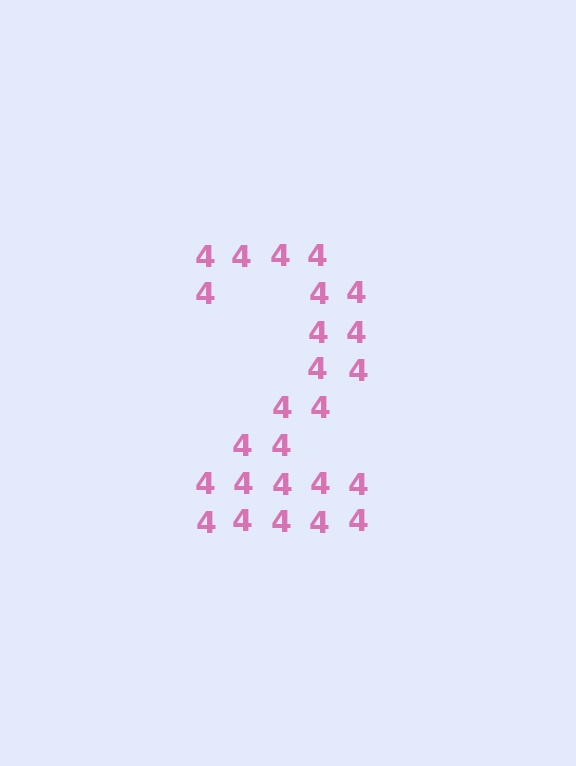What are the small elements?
The small elements are digit 4's.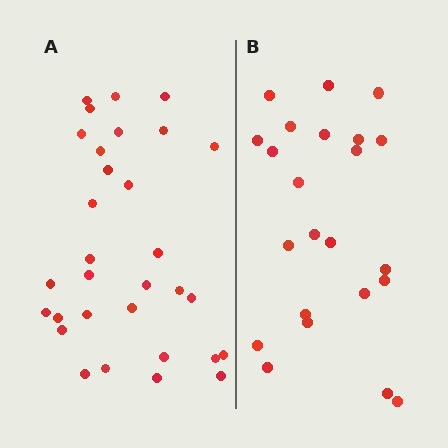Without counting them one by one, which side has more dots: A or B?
Region A (the left region) has more dots.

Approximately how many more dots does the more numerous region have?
Region A has roughly 8 or so more dots than region B.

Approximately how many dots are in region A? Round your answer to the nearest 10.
About 30 dots. (The exact count is 31, which rounds to 30.)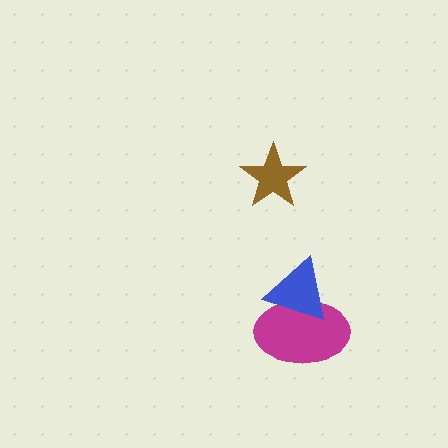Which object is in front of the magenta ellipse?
The blue triangle is in front of the magenta ellipse.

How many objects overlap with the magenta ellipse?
1 object overlaps with the magenta ellipse.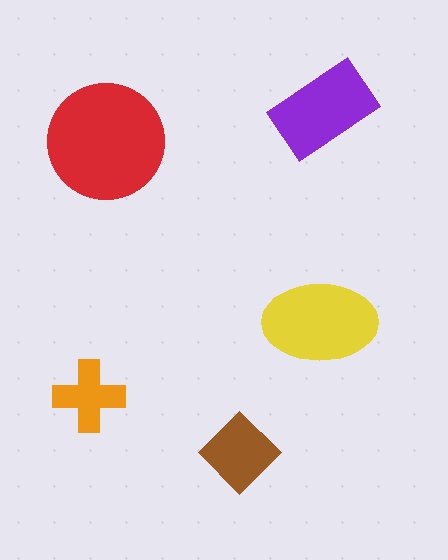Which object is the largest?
The red circle.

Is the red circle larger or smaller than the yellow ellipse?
Larger.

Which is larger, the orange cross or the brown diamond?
The brown diamond.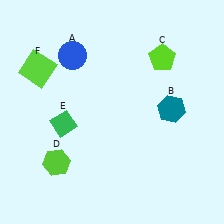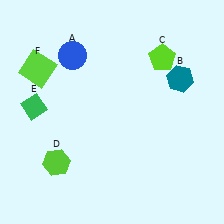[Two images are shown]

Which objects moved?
The objects that moved are: the teal hexagon (B), the green diamond (E).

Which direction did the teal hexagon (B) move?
The teal hexagon (B) moved up.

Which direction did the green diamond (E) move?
The green diamond (E) moved left.